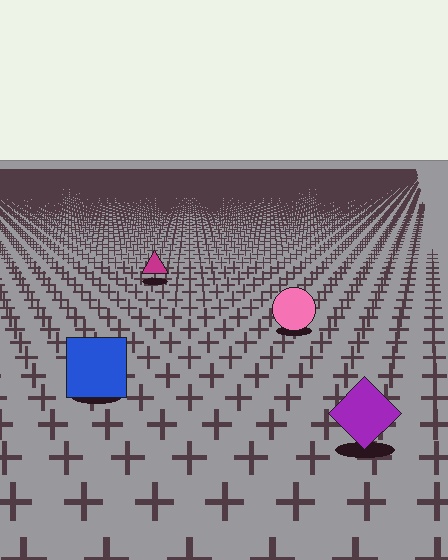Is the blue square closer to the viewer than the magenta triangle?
Yes. The blue square is closer — you can tell from the texture gradient: the ground texture is coarser near it.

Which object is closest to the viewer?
The purple diamond is closest. The texture marks near it are larger and more spread out.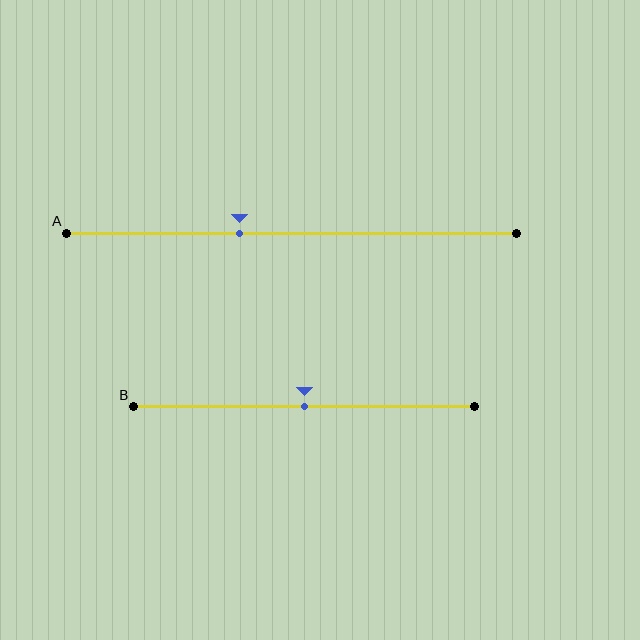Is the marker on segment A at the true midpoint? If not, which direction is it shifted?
No, the marker on segment A is shifted to the left by about 12% of the segment length.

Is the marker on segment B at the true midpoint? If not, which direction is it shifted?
Yes, the marker on segment B is at the true midpoint.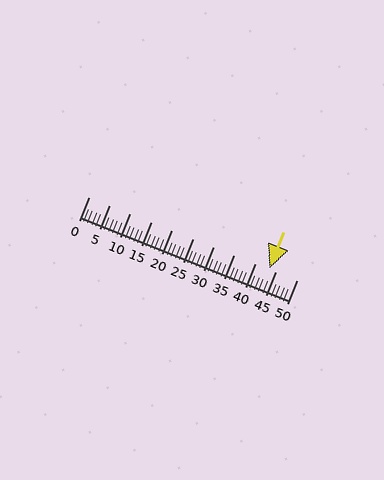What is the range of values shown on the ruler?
The ruler shows values from 0 to 50.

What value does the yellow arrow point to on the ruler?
The yellow arrow points to approximately 44.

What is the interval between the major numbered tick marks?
The major tick marks are spaced 5 units apart.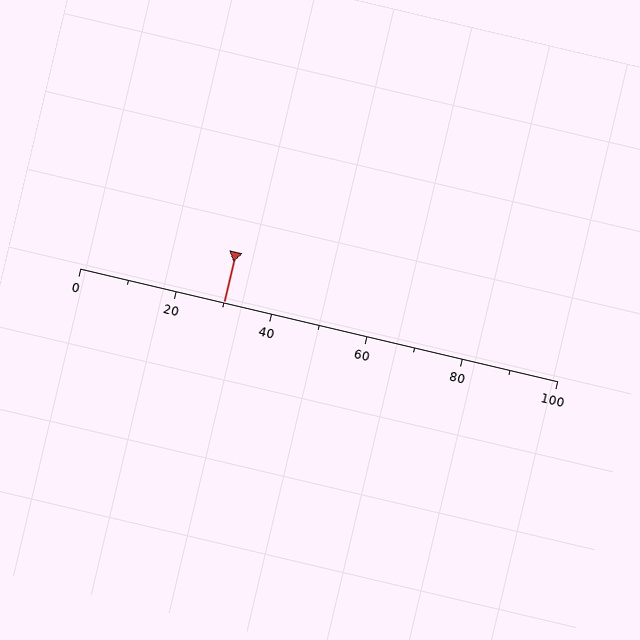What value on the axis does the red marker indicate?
The marker indicates approximately 30.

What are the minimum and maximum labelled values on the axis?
The axis runs from 0 to 100.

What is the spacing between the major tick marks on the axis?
The major ticks are spaced 20 apart.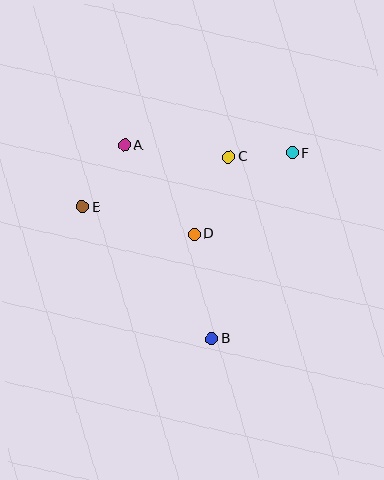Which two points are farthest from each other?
Points E and F are farthest from each other.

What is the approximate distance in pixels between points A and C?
The distance between A and C is approximately 105 pixels.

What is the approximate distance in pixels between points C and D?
The distance between C and D is approximately 85 pixels.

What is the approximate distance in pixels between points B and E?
The distance between B and E is approximately 184 pixels.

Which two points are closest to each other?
Points C and F are closest to each other.